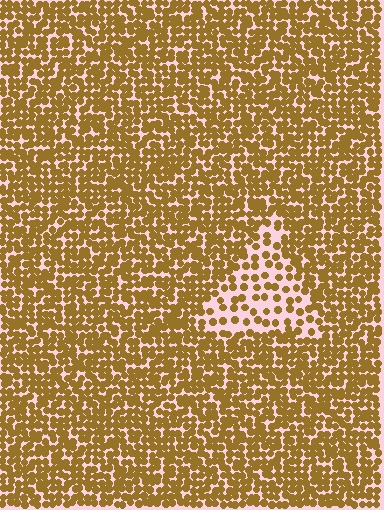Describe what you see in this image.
The image contains small brown elements arranged at two different densities. A triangle-shaped region is visible where the elements are less densely packed than the surrounding area.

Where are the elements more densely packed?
The elements are more densely packed outside the triangle boundary.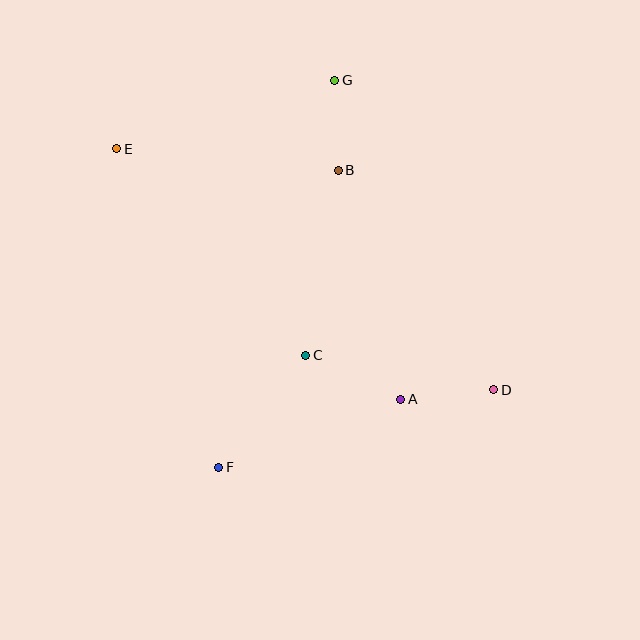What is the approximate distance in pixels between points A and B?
The distance between A and B is approximately 238 pixels.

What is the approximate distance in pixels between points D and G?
The distance between D and G is approximately 348 pixels.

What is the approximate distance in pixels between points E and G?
The distance between E and G is approximately 228 pixels.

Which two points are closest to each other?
Points B and G are closest to each other.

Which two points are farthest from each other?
Points D and E are farthest from each other.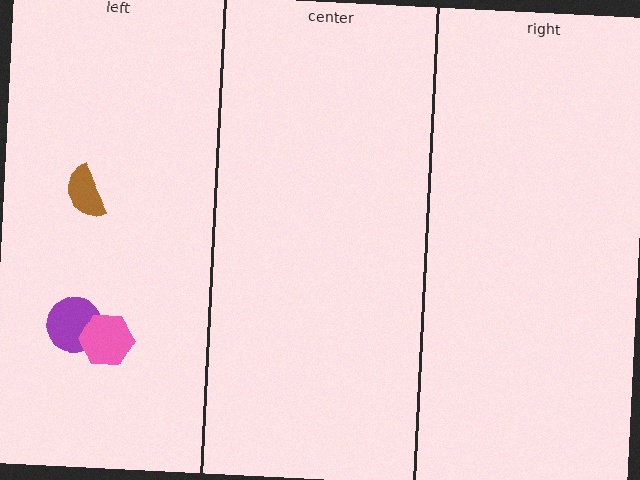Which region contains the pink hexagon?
The left region.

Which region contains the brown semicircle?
The left region.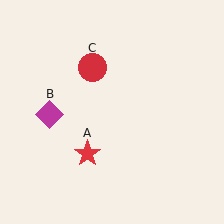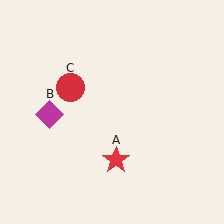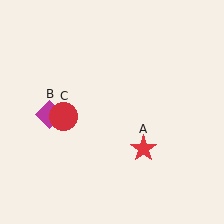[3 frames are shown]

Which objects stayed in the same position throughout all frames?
Magenta diamond (object B) remained stationary.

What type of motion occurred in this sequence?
The red star (object A), red circle (object C) rotated counterclockwise around the center of the scene.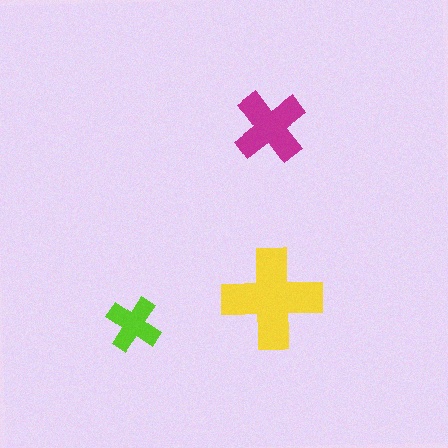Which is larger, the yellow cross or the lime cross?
The yellow one.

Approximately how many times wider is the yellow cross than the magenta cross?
About 1.5 times wider.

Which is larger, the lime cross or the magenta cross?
The magenta one.